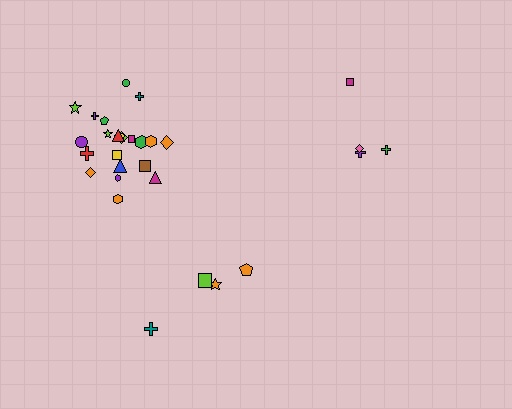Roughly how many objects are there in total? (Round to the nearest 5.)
Roughly 30 objects in total.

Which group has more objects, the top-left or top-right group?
The top-left group.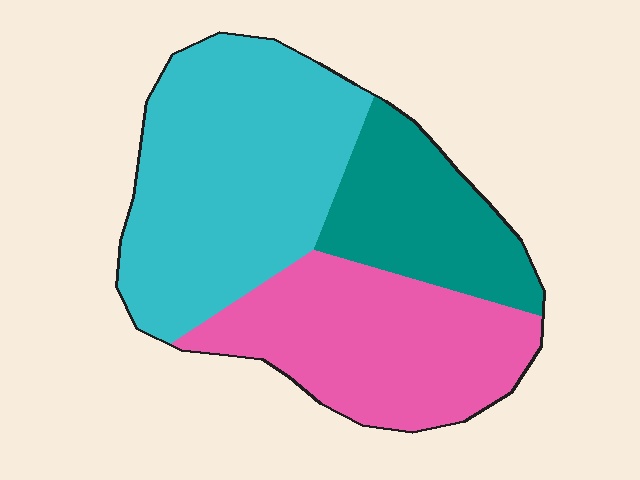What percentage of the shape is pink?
Pink covers 34% of the shape.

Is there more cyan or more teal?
Cyan.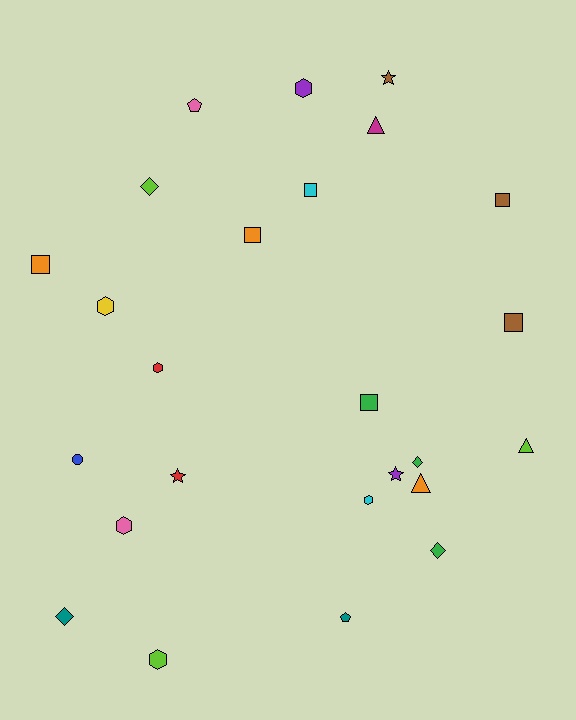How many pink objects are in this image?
There are 2 pink objects.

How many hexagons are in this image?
There are 6 hexagons.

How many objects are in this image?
There are 25 objects.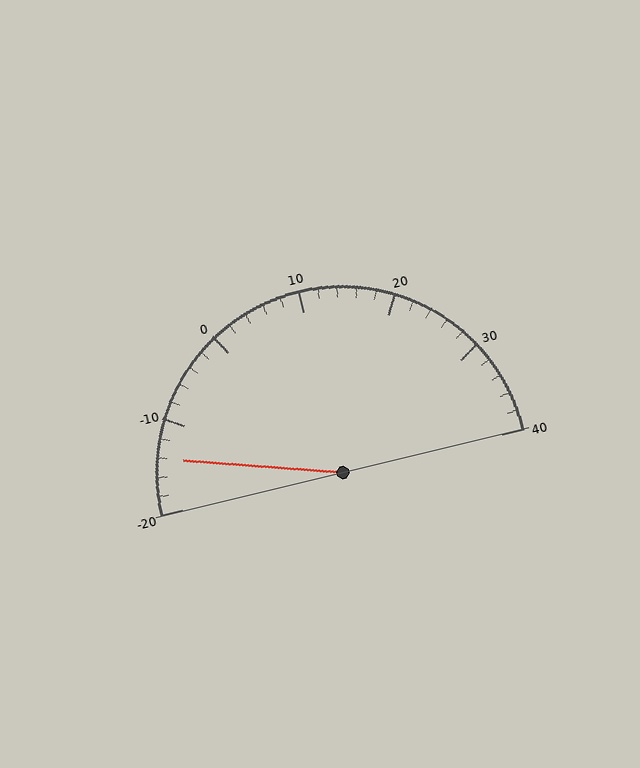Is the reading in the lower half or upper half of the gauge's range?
The reading is in the lower half of the range (-20 to 40).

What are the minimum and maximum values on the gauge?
The gauge ranges from -20 to 40.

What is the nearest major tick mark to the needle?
The nearest major tick mark is -10.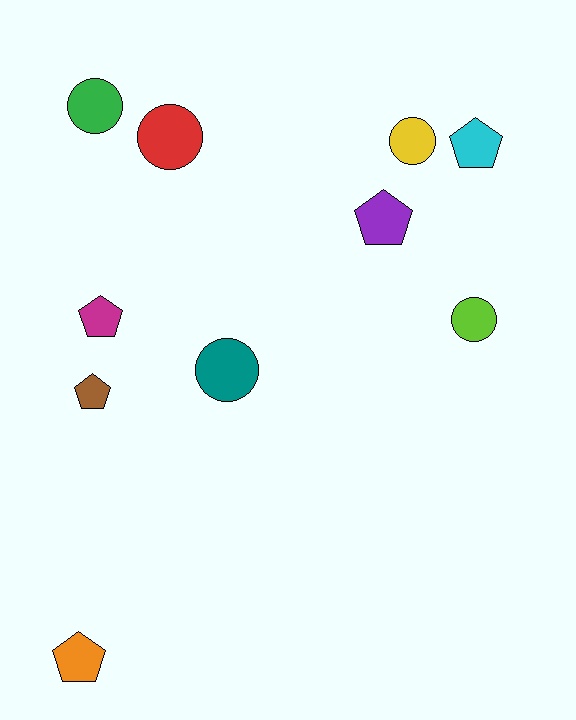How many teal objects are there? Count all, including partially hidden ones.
There is 1 teal object.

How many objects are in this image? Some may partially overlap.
There are 10 objects.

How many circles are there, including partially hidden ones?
There are 5 circles.